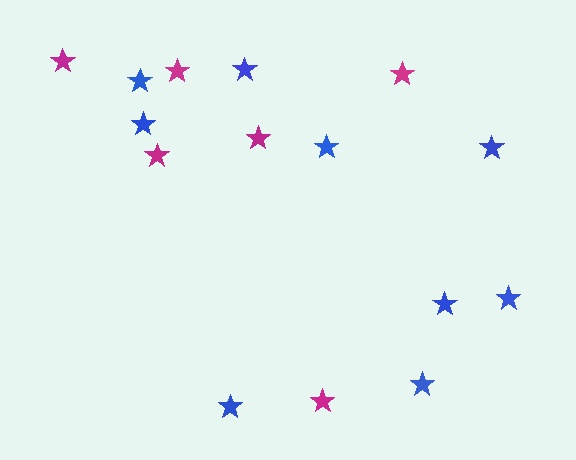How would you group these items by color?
There are 2 groups: one group of blue stars (9) and one group of magenta stars (6).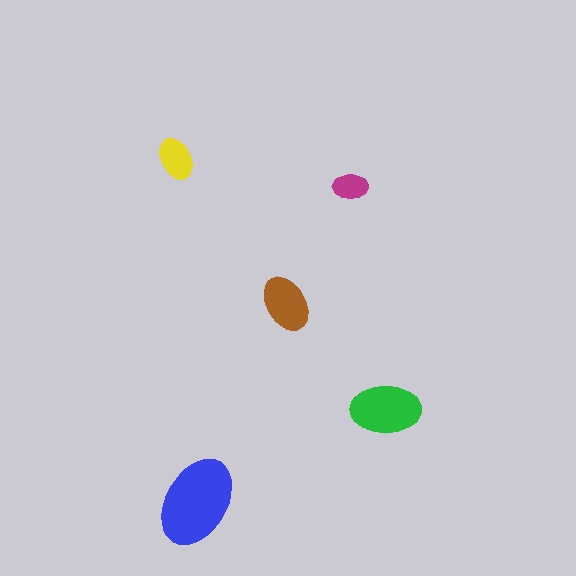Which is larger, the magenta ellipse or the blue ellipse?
The blue one.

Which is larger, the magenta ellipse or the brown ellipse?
The brown one.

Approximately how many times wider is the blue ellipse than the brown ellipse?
About 1.5 times wider.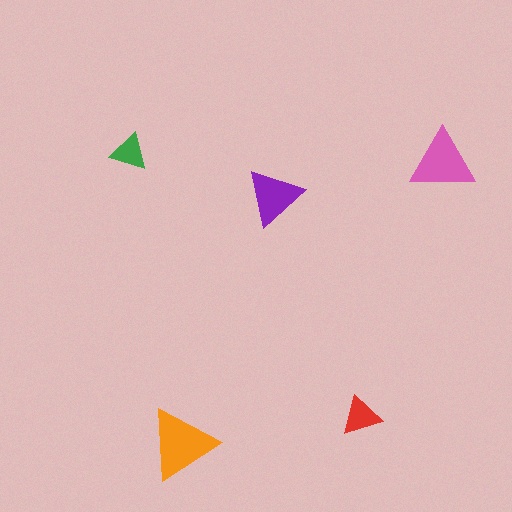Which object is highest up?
The green triangle is topmost.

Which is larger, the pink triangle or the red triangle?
The pink one.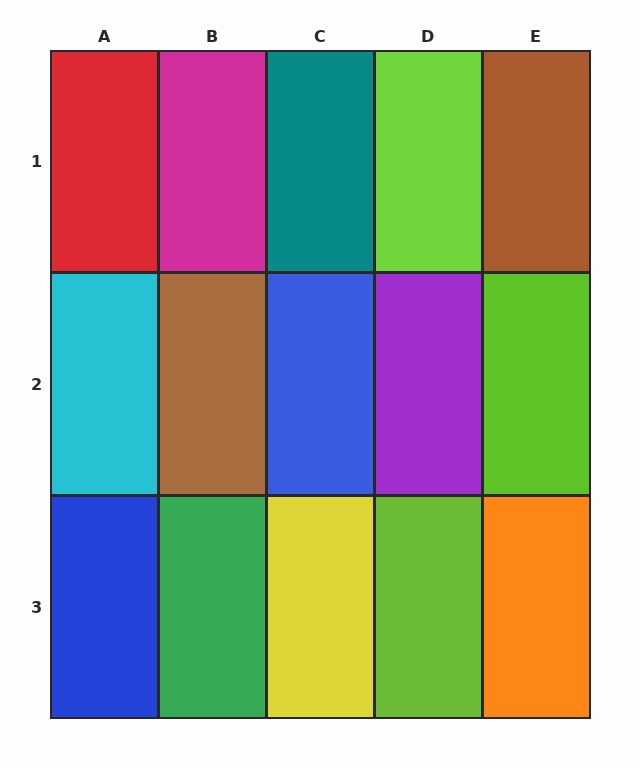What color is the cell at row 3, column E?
Orange.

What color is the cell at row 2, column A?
Cyan.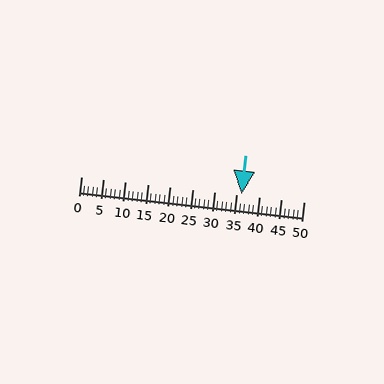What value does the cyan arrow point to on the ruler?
The cyan arrow points to approximately 36.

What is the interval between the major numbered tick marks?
The major tick marks are spaced 5 units apart.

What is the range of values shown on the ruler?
The ruler shows values from 0 to 50.